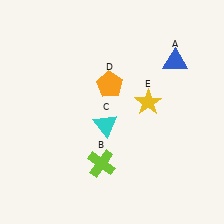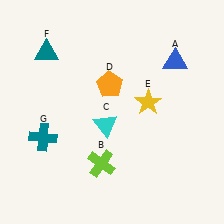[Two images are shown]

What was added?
A teal triangle (F), a teal cross (G) were added in Image 2.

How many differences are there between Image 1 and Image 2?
There are 2 differences between the two images.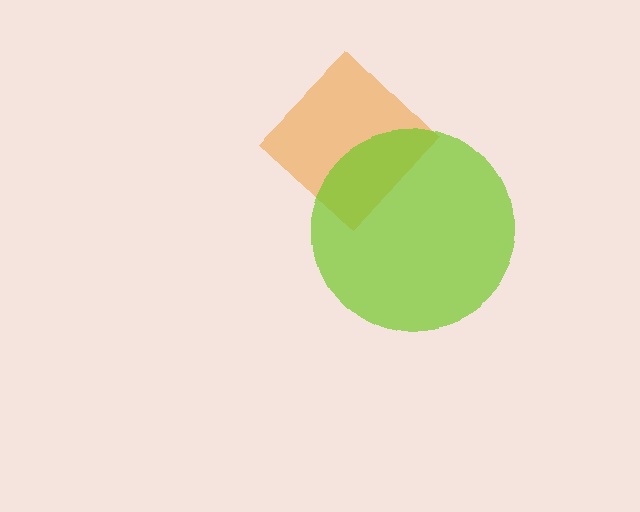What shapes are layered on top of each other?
The layered shapes are: an orange diamond, a lime circle.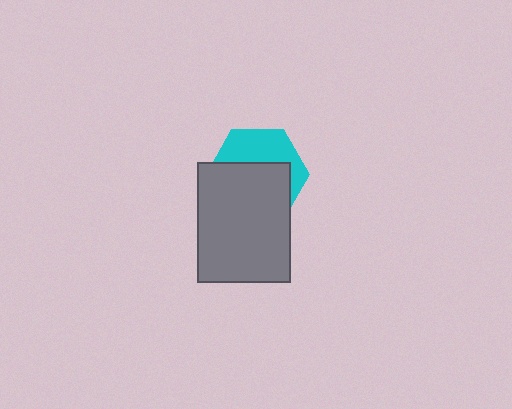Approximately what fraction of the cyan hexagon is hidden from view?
Roughly 61% of the cyan hexagon is hidden behind the gray rectangle.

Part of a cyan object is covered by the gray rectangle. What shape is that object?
It is a hexagon.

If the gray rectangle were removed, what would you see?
You would see the complete cyan hexagon.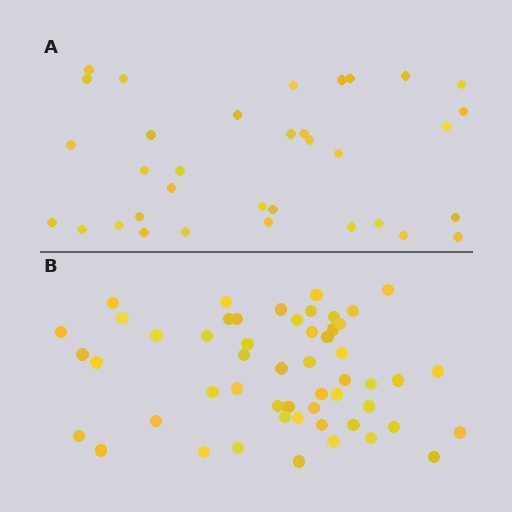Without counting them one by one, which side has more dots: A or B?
Region B (the bottom region) has more dots.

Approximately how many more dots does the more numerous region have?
Region B has approximately 20 more dots than region A.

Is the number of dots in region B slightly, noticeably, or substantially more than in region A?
Region B has substantially more. The ratio is roughly 1.6 to 1.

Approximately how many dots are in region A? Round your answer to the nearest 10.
About 30 dots. (The exact count is 34, which rounds to 30.)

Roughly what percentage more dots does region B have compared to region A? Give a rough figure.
About 55% more.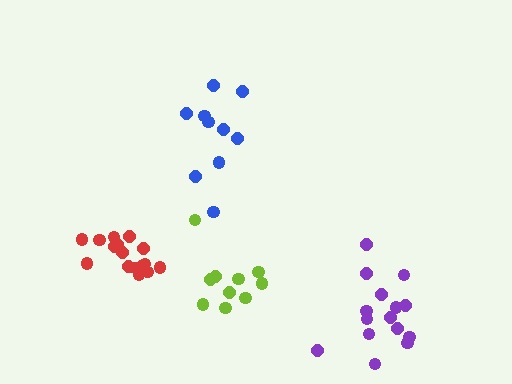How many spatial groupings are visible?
There are 4 spatial groupings.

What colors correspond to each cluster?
The clusters are colored: red, lime, blue, purple.